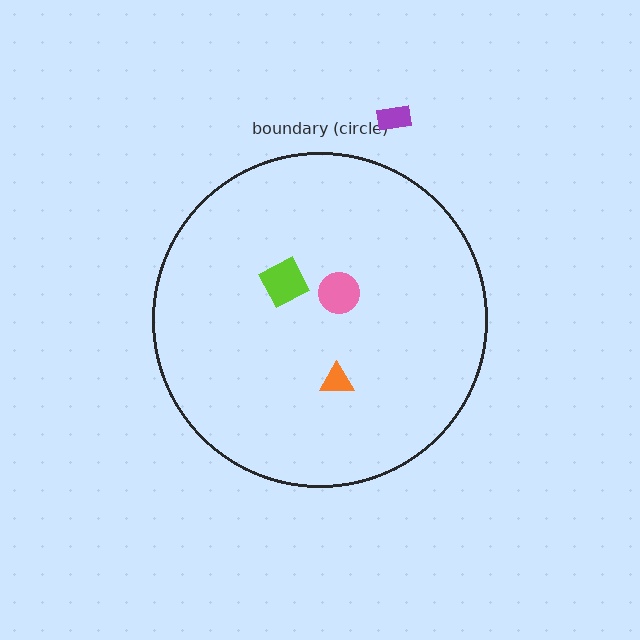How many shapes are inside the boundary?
3 inside, 1 outside.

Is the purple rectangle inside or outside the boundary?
Outside.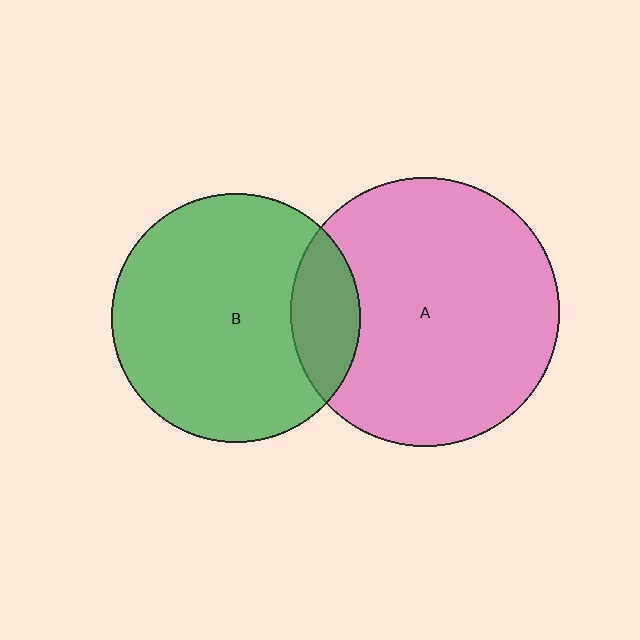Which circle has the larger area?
Circle A (pink).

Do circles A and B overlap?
Yes.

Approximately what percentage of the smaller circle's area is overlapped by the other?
Approximately 20%.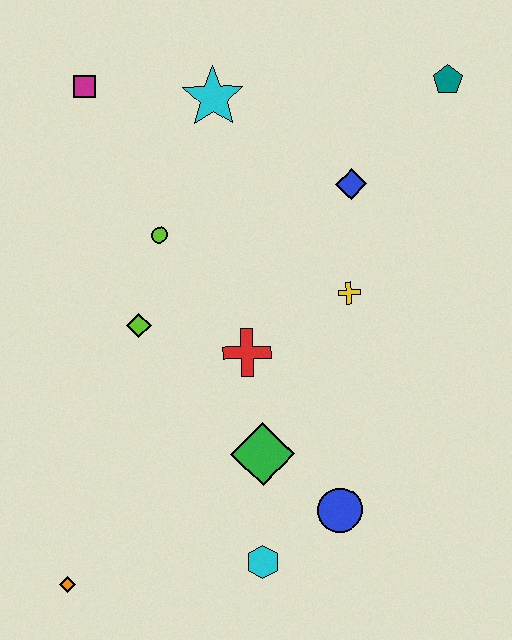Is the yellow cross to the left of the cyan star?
No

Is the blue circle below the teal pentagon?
Yes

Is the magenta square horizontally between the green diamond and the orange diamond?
Yes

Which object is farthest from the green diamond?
The teal pentagon is farthest from the green diamond.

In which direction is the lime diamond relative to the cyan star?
The lime diamond is below the cyan star.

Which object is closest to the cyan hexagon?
The blue circle is closest to the cyan hexagon.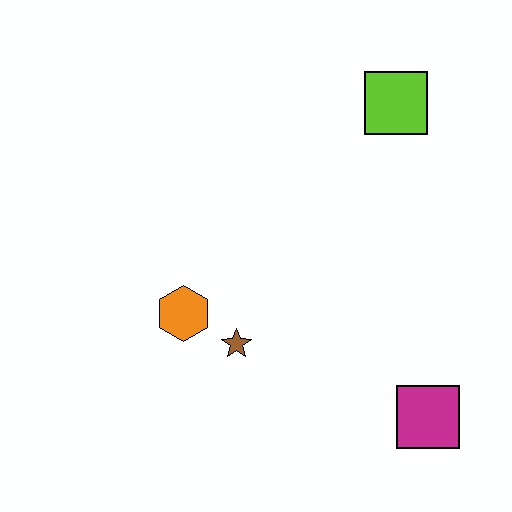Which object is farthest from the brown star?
The lime square is farthest from the brown star.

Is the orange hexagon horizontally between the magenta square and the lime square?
No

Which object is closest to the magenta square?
The brown star is closest to the magenta square.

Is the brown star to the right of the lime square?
No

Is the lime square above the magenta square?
Yes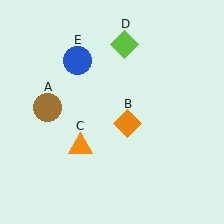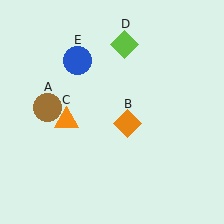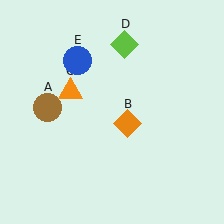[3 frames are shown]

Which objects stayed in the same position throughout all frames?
Brown circle (object A) and orange diamond (object B) and lime diamond (object D) and blue circle (object E) remained stationary.